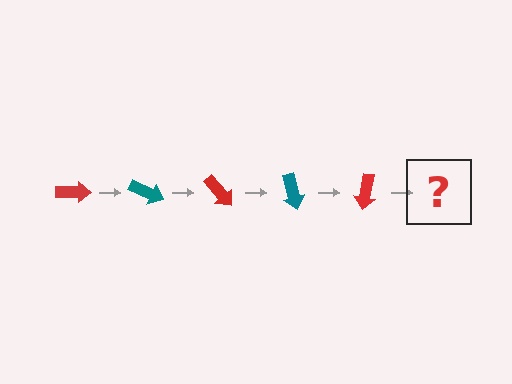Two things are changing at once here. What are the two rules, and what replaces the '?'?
The two rules are that it rotates 25 degrees each step and the color cycles through red and teal. The '?' should be a teal arrow, rotated 125 degrees from the start.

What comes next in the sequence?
The next element should be a teal arrow, rotated 125 degrees from the start.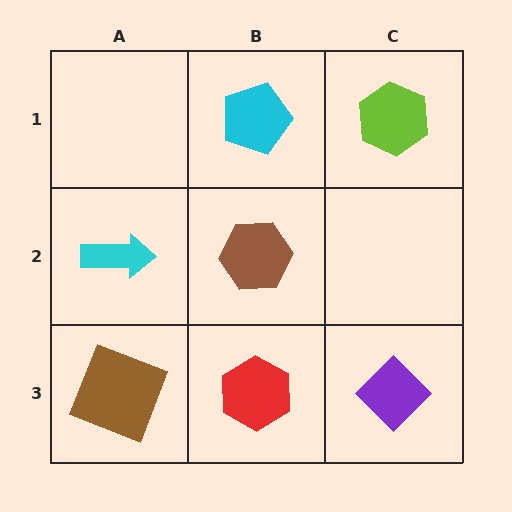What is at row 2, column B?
A brown hexagon.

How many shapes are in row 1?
2 shapes.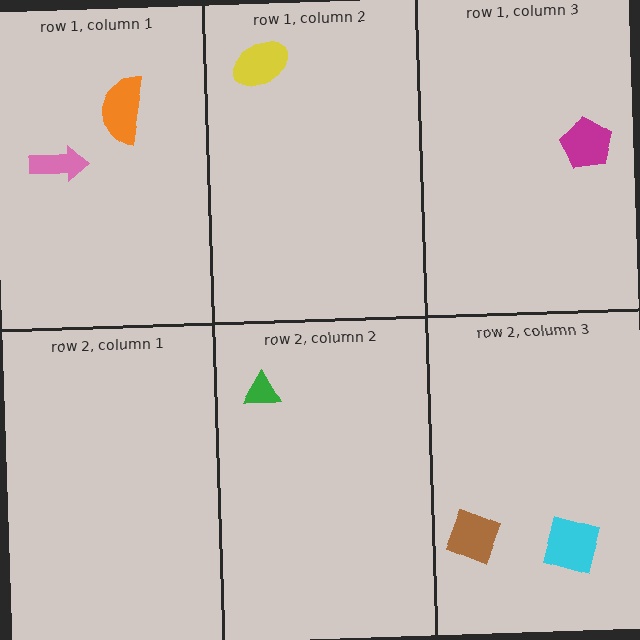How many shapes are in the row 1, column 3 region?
1.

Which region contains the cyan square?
The row 2, column 3 region.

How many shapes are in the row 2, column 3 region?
2.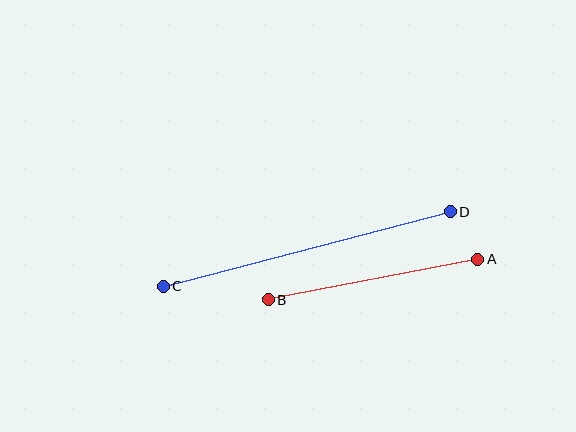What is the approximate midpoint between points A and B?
The midpoint is at approximately (373, 279) pixels.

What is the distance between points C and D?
The distance is approximately 297 pixels.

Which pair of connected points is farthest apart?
Points C and D are farthest apart.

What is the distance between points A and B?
The distance is approximately 213 pixels.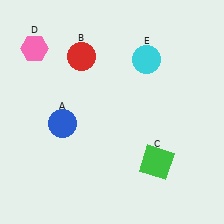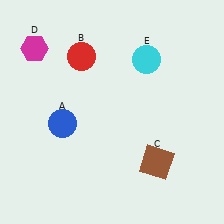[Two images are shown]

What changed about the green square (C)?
In Image 1, C is green. In Image 2, it changed to brown.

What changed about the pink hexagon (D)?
In Image 1, D is pink. In Image 2, it changed to magenta.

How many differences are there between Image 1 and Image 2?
There are 2 differences between the two images.